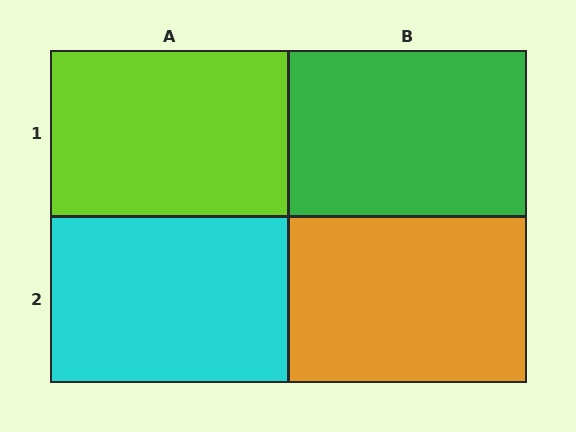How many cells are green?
1 cell is green.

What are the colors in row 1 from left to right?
Lime, green.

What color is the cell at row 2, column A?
Cyan.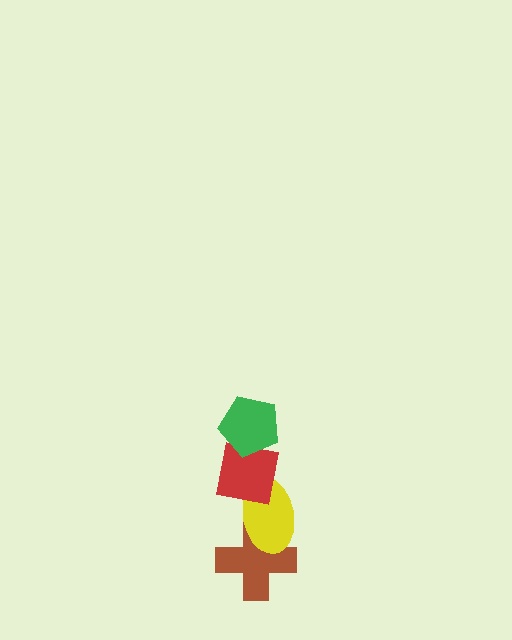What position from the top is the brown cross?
The brown cross is 4th from the top.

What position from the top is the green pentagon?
The green pentagon is 1st from the top.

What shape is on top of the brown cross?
The yellow ellipse is on top of the brown cross.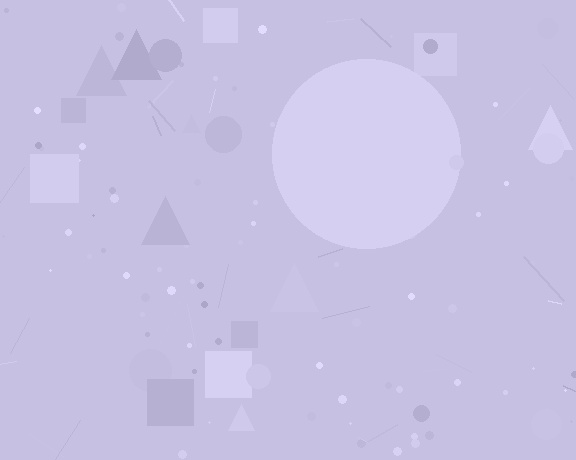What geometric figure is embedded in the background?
A circle is embedded in the background.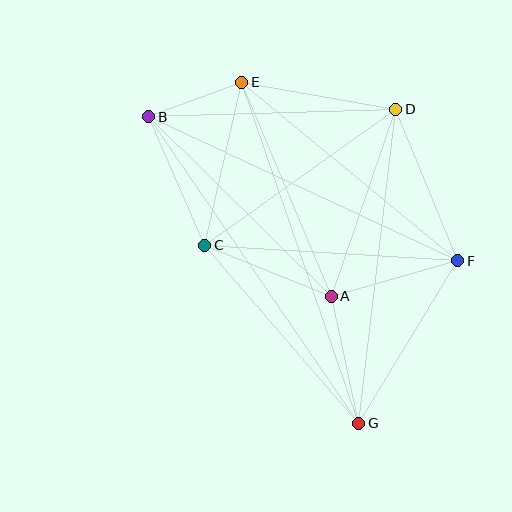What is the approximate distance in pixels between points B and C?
The distance between B and C is approximately 140 pixels.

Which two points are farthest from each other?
Points B and G are farthest from each other.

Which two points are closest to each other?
Points B and E are closest to each other.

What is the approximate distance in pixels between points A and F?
The distance between A and F is approximately 131 pixels.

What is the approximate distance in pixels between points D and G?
The distance between D and G is approximately 316 pixels.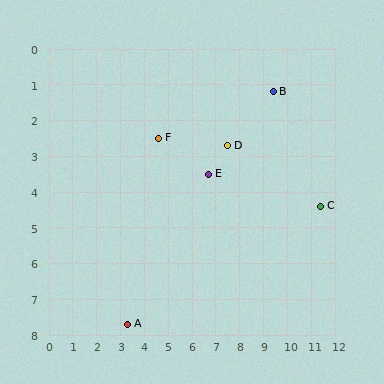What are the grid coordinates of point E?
Point E is at approximately (6.7, 3.5).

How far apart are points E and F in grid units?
Points E and F are about 2.3 grid units apart.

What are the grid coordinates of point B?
Point B is at approximately (9.4, 1.2).